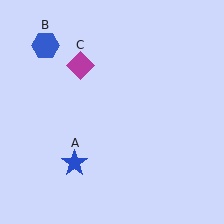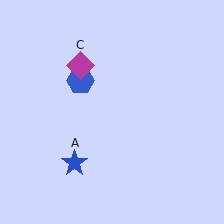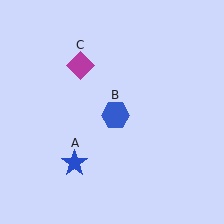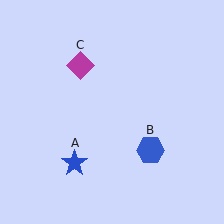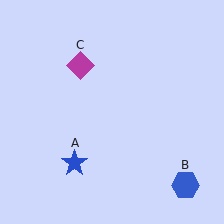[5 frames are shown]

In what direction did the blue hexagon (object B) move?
The blue hexagon (object B) moved down and to the right.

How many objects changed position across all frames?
1 object changed position: blue hexagon (object B).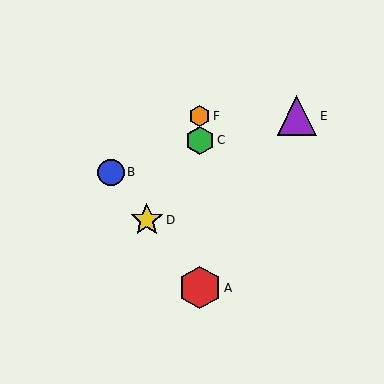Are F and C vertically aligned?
Yes, both are at x≈200.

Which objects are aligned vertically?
Objects A, C, F are aligned vertically.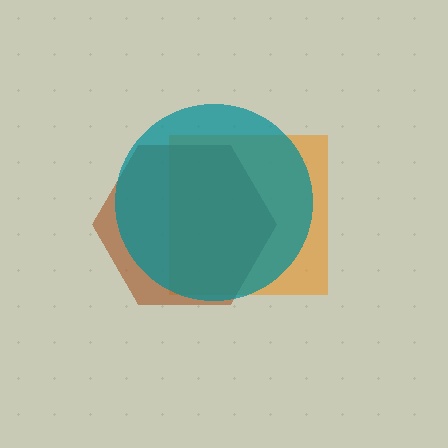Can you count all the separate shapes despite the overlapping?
Yes, there are 3 separate shapes.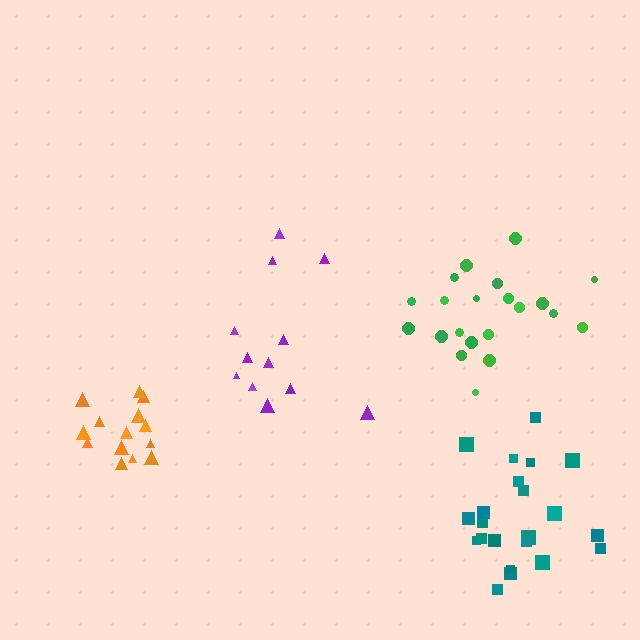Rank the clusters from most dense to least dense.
orange, green, teal, purple.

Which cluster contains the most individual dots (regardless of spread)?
Teal (23).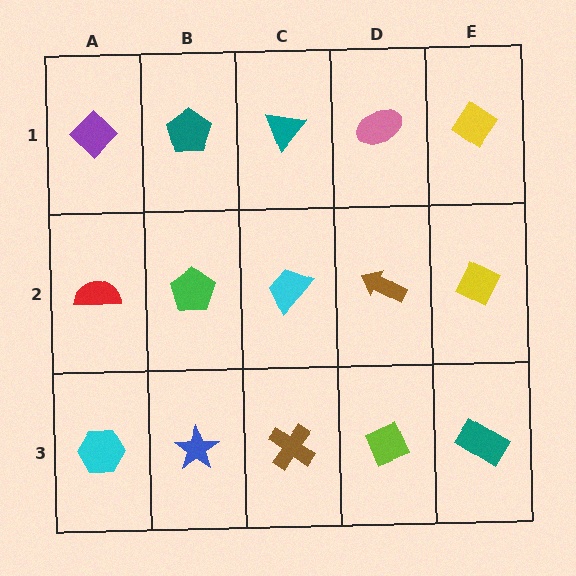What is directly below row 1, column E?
A yellow diamond.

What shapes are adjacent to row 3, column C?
A cyan trapezoid (row 2, column C), a blue star (row 3, column B), a lime diamond (row 3, column D).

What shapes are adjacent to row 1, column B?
A green pentagon (row 2, column B), a purple diamond (row 1, column A), a teal triangle (row 1, column C).